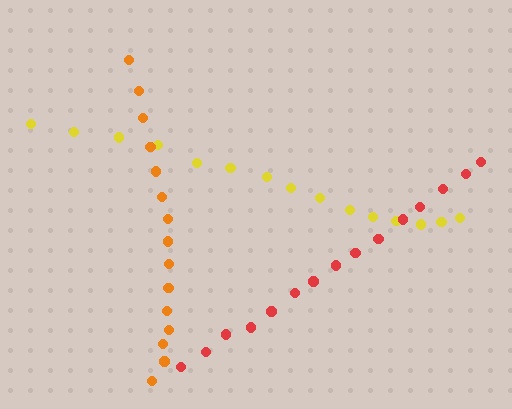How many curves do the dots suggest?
There are 3 distinct paths.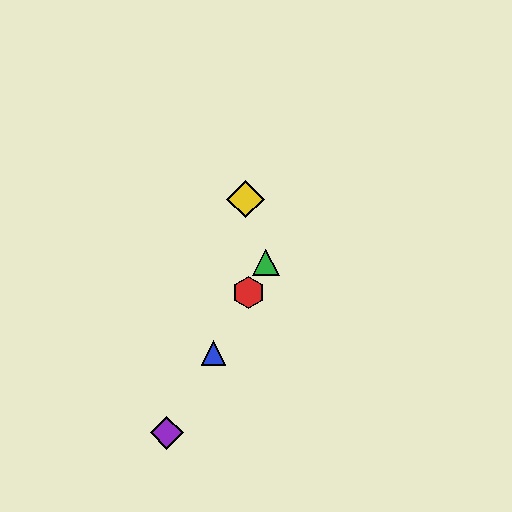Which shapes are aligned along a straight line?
The red hexagon, the blue triangle, the green triangle, the purple diamond are aligned along a straight line.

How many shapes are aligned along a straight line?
4 shapes (the red hexagon, the blue triangle, the green triangle, the purple diamond) are aligned along a straight line.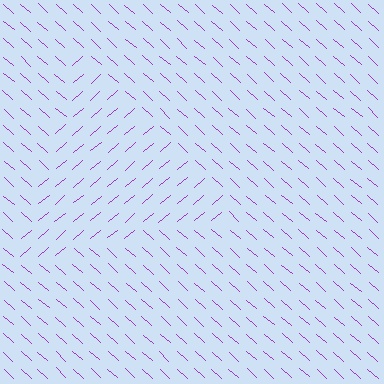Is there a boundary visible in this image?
Yes, there is a texture boundary formed by a change in line orientation.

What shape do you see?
I see a triangle.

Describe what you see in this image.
The image is filled with small purple line segments. A triangle region in the image has lines oriented differently from the surrounding lines, creating a visible texture boundary.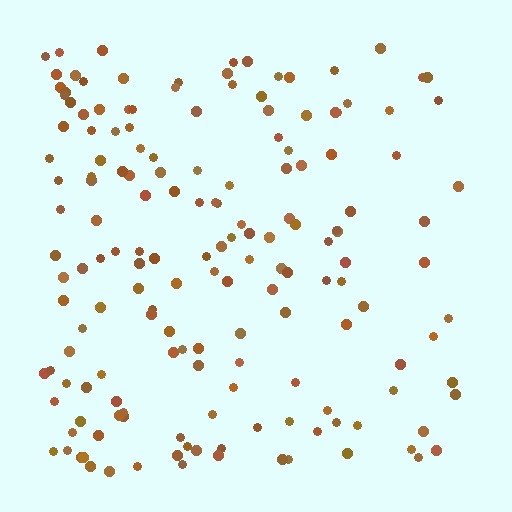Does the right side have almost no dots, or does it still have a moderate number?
Still a moderate number, just noticeably fewer than the left.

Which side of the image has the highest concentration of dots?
The left.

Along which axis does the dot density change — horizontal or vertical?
Horizontal.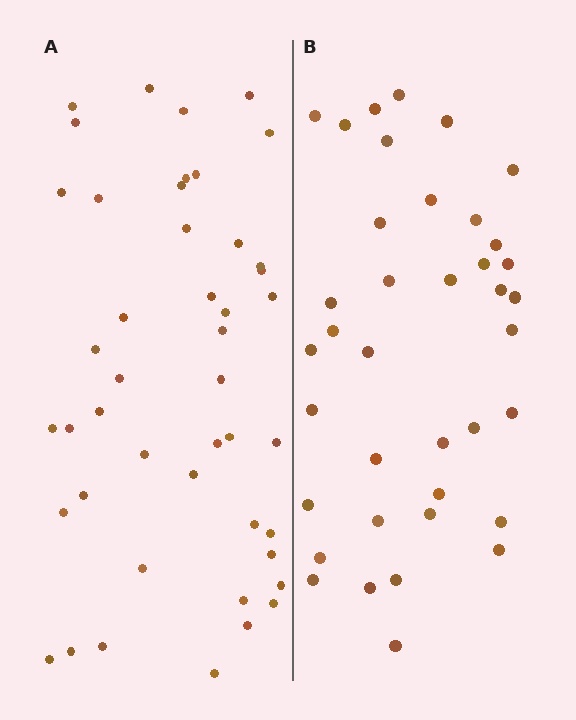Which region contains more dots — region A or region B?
Region A (the left region) has more dots.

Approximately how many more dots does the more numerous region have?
Region A has roughly 8 or so more dots than region B.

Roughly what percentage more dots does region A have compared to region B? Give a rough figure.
About 20% more.